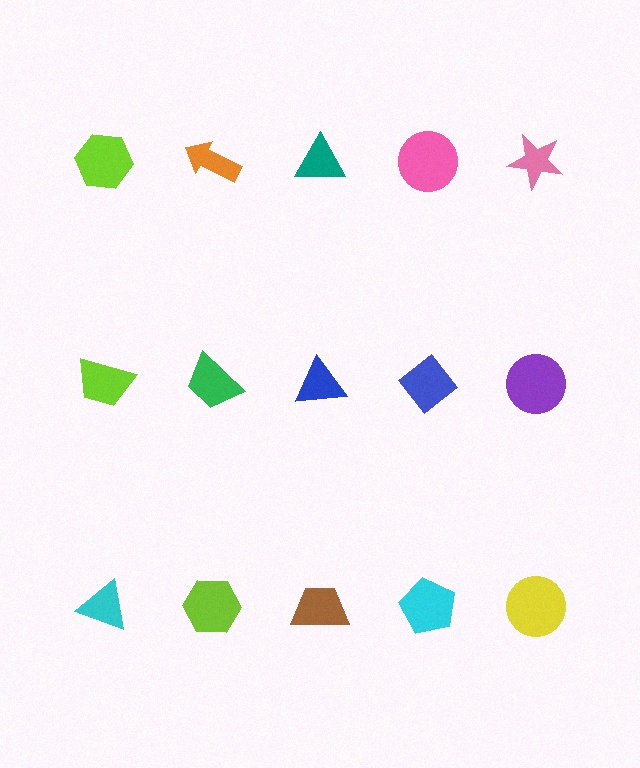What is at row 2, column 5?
A purple circle.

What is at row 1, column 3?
A teal triangle.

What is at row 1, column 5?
A pink star.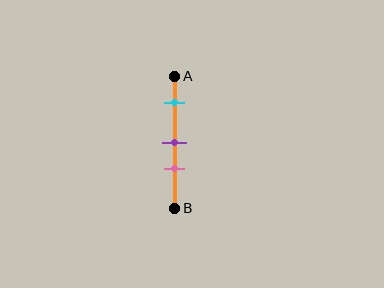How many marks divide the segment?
There are 3 marks dividing the segment.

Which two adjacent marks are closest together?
The purple and pink marks are the closest adjacent pair.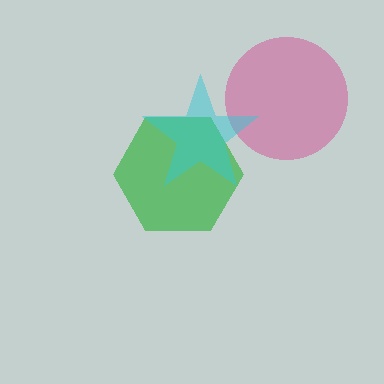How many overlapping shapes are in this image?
There are 3 overlapping shapes in the image.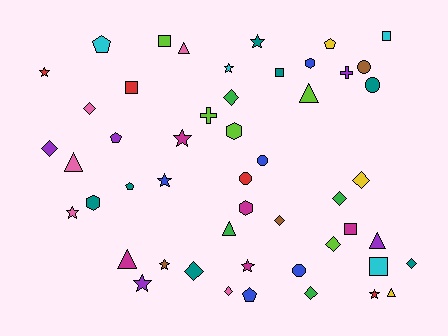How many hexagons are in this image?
There are 4 hexagons.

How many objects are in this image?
There are 50 objects.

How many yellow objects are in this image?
There are 3 yellow objects.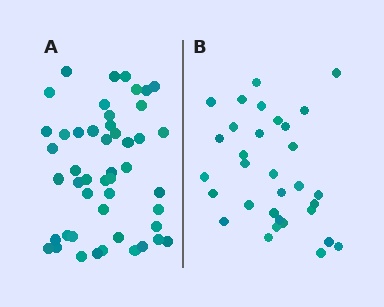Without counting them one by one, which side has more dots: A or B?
Region A (the left region) has more dots.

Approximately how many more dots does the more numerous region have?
Region A has approximately 15 more dots than region B.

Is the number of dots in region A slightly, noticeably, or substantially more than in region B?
Region A has substantially more. The ratio is roughly 1.5 to 1.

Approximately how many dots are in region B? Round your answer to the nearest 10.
About 30 dots. (The exact count is 32, which rounds to 30.)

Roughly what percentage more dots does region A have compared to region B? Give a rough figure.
About 50% more.